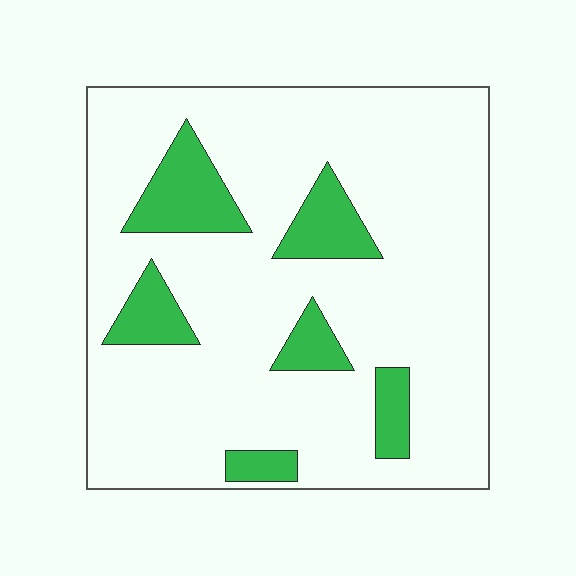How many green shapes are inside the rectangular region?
6.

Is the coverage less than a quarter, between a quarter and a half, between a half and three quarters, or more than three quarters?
Less than a quarter.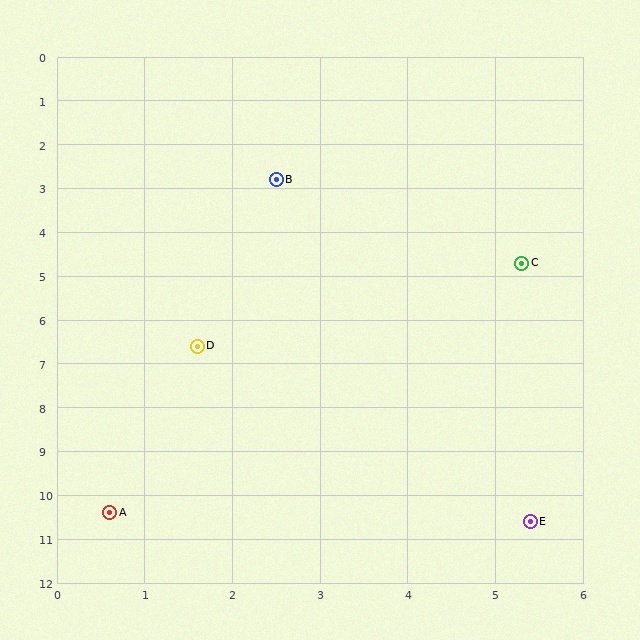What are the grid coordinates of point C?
Point C is at approximately (5.3, 4.7).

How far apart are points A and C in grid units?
Points A and C are about 7.4 grid units apart.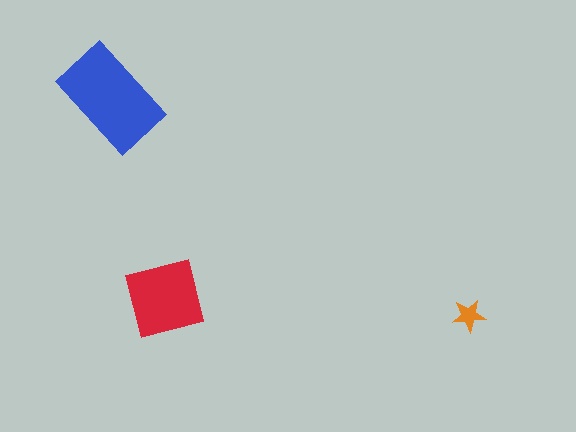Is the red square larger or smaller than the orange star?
Larger.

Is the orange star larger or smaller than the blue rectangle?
Smaller.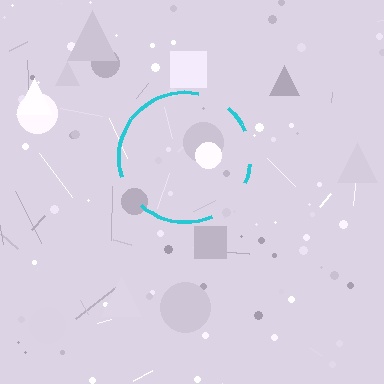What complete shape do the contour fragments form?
The contour fragments form a circle.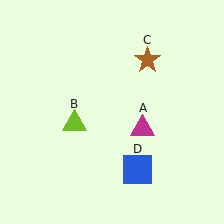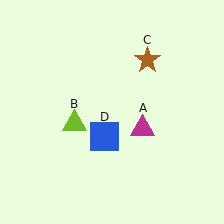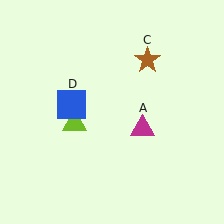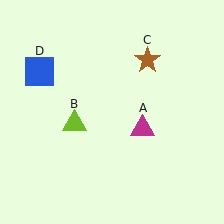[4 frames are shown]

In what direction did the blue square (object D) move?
The blue square (object D) moved up and to the left.